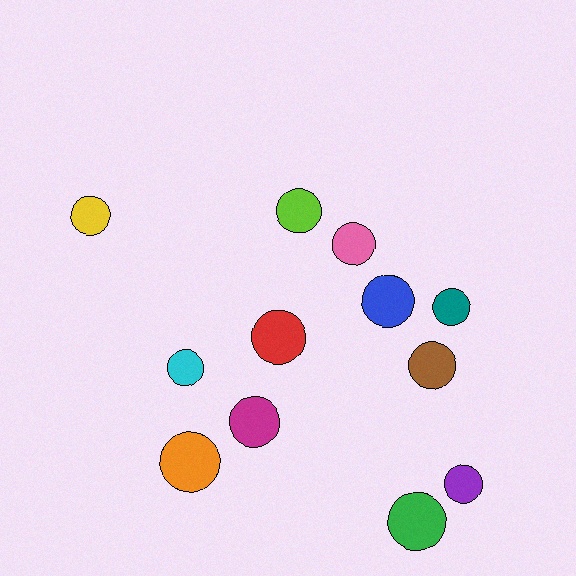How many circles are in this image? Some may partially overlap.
There are 12 circles.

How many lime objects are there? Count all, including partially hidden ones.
There is 1 lime object.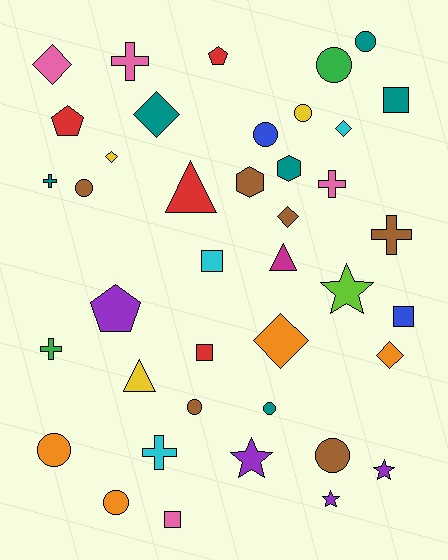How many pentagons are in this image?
There are 3 pentagons.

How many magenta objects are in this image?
There is 1 magenta object.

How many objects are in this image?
There are 40 objects.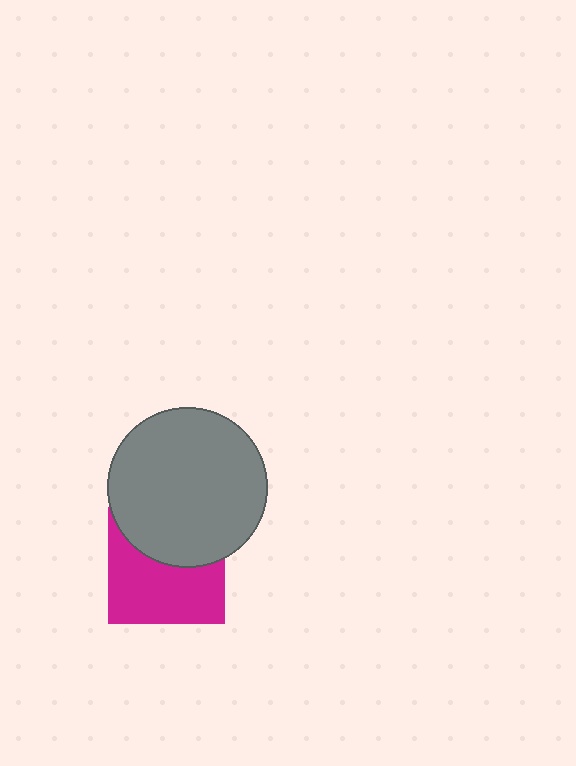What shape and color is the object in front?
The object in front is a gray circle.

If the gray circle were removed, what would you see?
You would see the complete magenta square.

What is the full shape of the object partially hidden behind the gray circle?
The partially hidden object is a magenta square.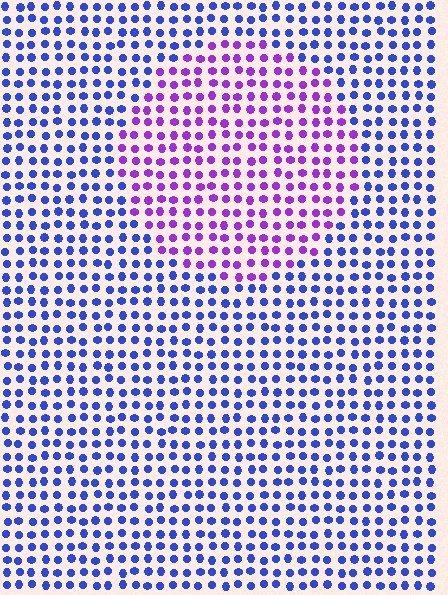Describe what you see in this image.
The image is filled with small blue elements in a uniform arrangement. A circle-shaped region is visible where the elements are tinted to a slightly different hue, forming a subtle color boundary.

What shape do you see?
I see a circle.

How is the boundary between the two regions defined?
The boundary is defined purely by a slight shift in hue (about 51 degrees). Spacing, size, and orientation are identical on both sides.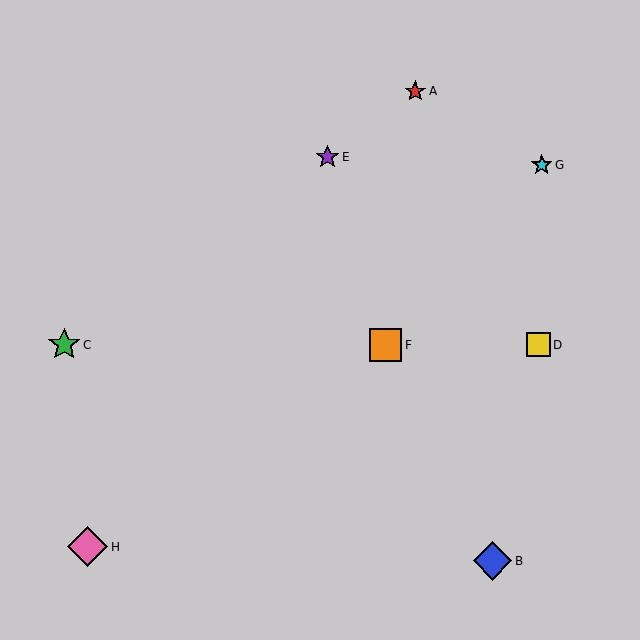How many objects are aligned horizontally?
3 objects (C, D, F) are aligned horizontally.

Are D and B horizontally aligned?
No, D is at y≈345 and B is at y≈561.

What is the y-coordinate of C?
Object C is at y≈345.